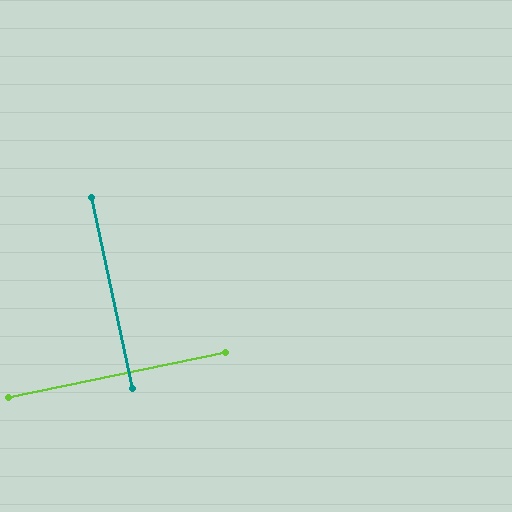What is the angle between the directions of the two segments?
Approximately 90 degrees.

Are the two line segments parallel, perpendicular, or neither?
Perpendicular — they meet at approximately 90°.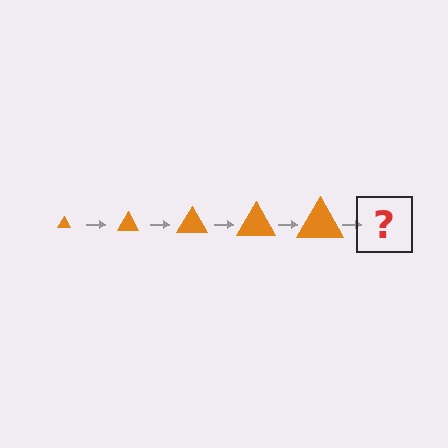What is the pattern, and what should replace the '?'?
The pattern is that the triangle gets progressively larger each step. The '?' should be an orange triangle, larger than the previous one.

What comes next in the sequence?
The next element should be an orange triangle, larger than the previous one.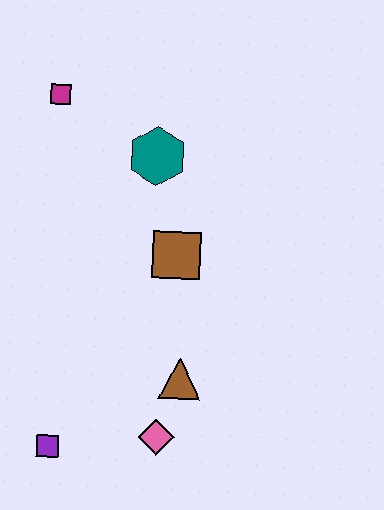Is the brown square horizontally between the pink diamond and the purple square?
No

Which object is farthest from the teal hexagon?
The purple square is farthest from the teal hexagon.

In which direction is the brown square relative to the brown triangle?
The brown square is above the brown triangle.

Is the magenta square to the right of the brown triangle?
No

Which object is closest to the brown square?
The teal hexagon is closest to the brown square.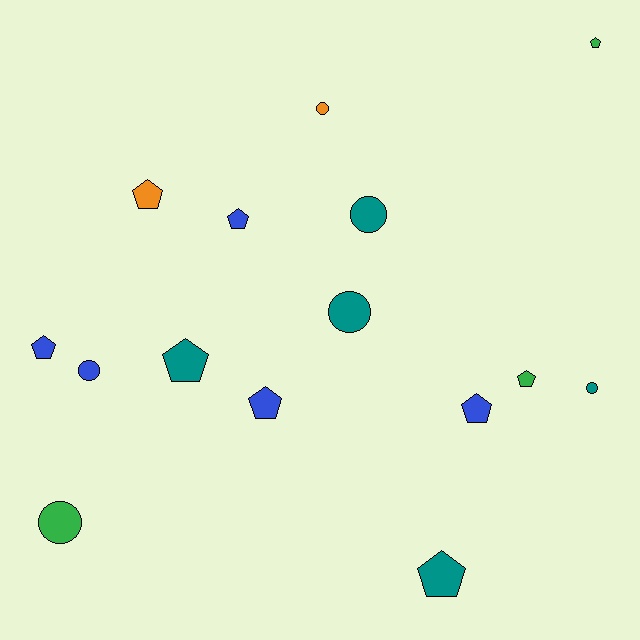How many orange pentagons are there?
There is 1 orange pentagon.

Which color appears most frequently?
Blue, with 5 objects.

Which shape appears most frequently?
Pentagon, with 9 objects.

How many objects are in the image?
There are 15 objects.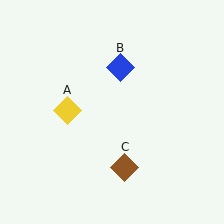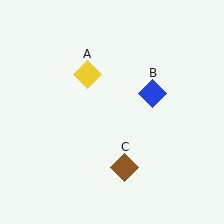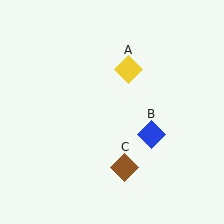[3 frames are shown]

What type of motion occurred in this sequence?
The yellow diamond (object A), blue diamond (object B) rotated clockwise around the center of the scene.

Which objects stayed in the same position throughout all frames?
Brown diamond (object C) remained stationary.